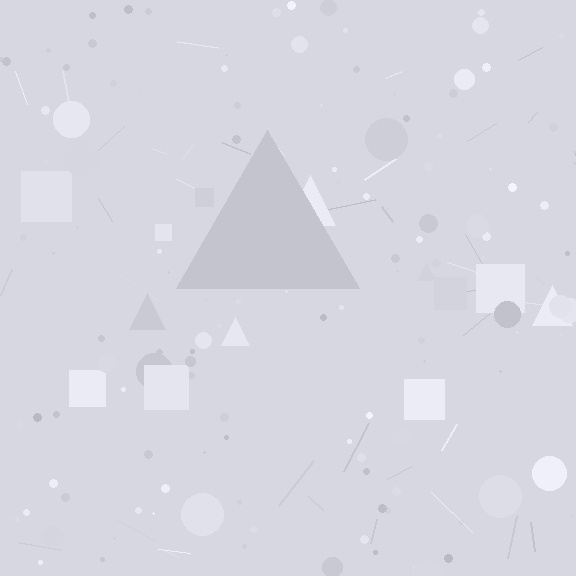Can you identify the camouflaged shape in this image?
The camouflaged shape is a triangle.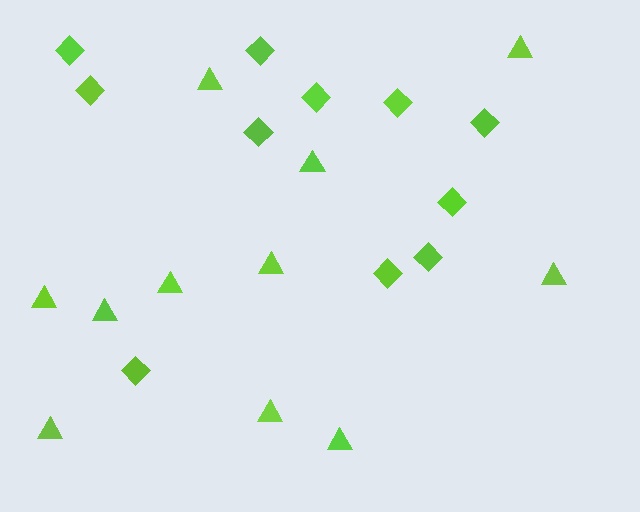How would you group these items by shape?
There are 2 groups: one group of triangles (11) and one group of diamonds (11).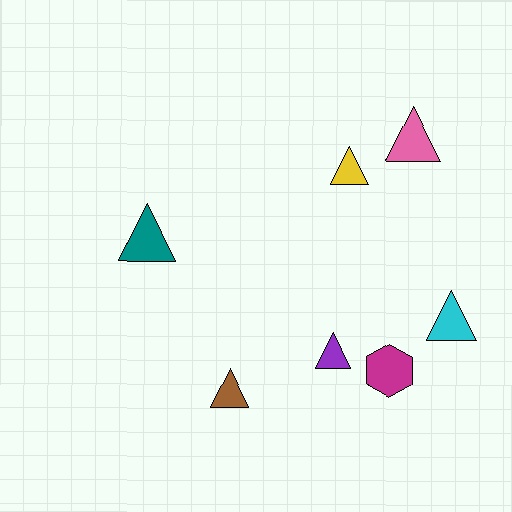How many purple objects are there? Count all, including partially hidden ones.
There is 1 purple object.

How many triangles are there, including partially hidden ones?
There are 6 triangles.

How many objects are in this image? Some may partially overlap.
There are 7 objects.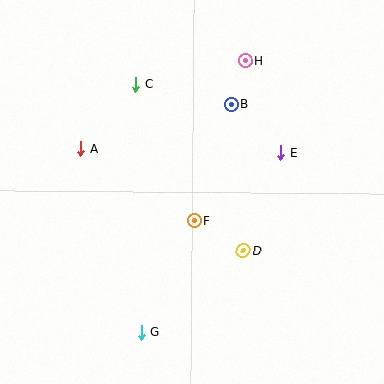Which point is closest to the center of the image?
Point F at (194, 221) is closest to the center.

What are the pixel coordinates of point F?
Point F is at (194, 221).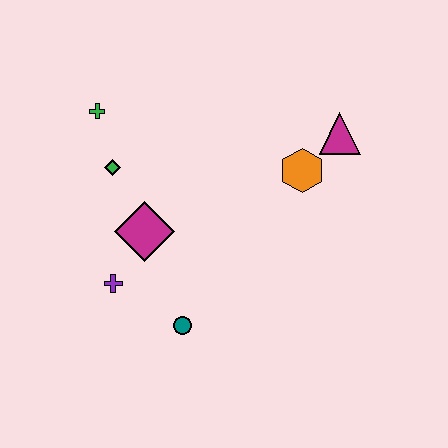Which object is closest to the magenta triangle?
The orange hexagon is closest to the magenta triangle.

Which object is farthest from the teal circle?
The magenta triangle is farthest from the teal circle.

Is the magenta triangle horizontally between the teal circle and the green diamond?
No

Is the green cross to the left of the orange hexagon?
Yes